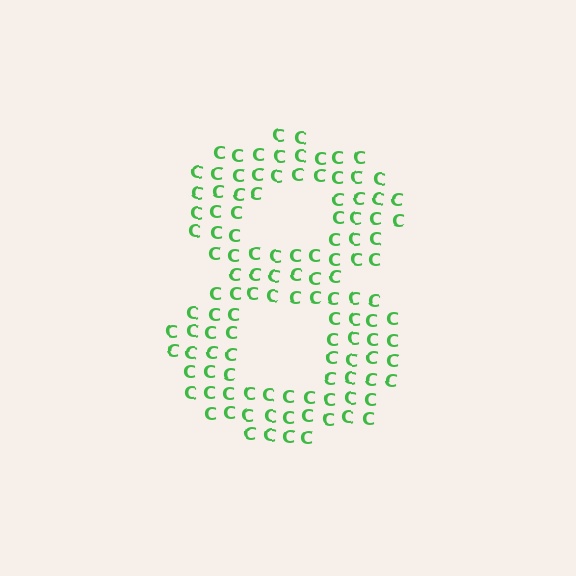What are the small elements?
The small elements are letter C's.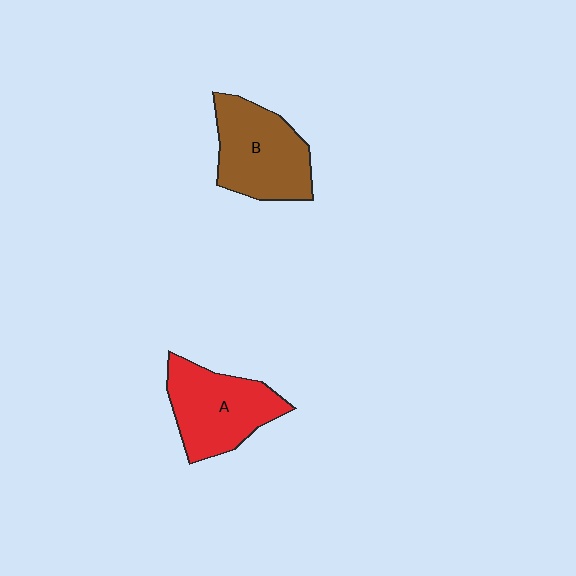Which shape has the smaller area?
Shape A (red).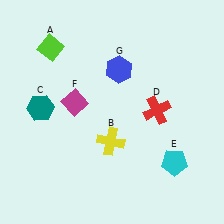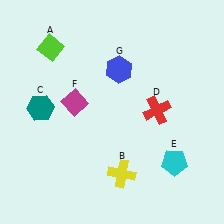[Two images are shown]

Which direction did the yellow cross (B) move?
The yellow cross (B) moved down.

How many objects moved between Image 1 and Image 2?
1 object moved between the two images.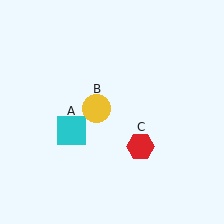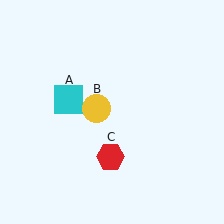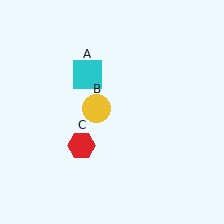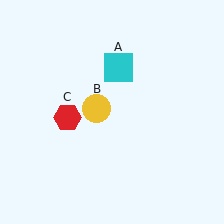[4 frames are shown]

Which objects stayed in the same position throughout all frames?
Yellow circle (object B) remained stationary.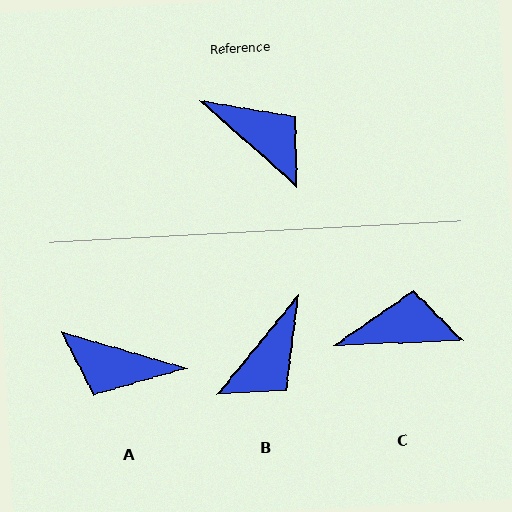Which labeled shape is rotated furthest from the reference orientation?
A, about 154 degrees away.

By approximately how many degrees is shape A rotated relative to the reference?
Approximately 154 degrees clockwise.